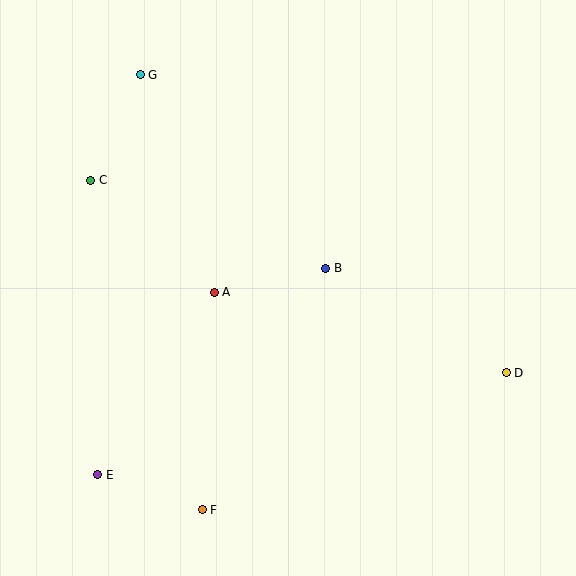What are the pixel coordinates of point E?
Point E is at (98, 475).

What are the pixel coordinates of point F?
Point F is at (202, 510).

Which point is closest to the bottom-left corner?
Point E is closest to the bottom-left corner.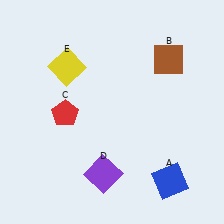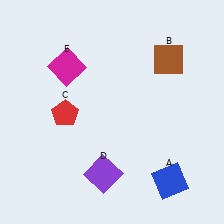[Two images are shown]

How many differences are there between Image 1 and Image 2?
There is 1 difference between the two images.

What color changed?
The square (E) changed from yellow in Image 1 to magenta in Image 2.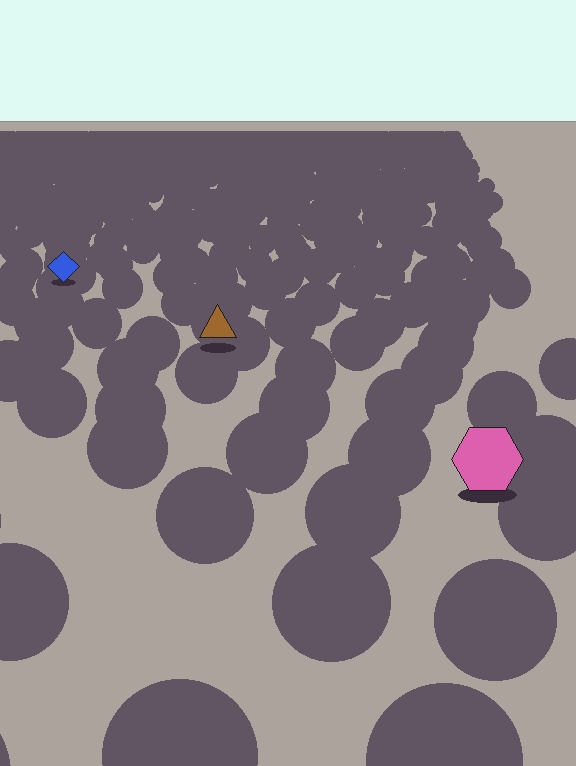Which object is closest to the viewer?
The pink hexagon is closest. The texture marks near it are larger and more spread out.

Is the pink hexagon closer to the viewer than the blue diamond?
Yes. The pink hexagon is closer — you can tell from the texture gradient: the ground texture is coarser near it.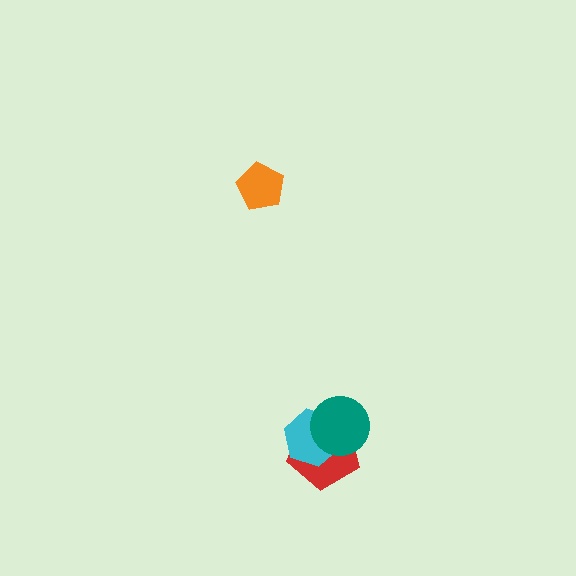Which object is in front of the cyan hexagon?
The teal circle is in front of the cyan hexagon.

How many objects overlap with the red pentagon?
2 objects overlap with the red pentagon.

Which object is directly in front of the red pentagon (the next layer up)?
The cyan hexagon is directly in front of the red pentagon.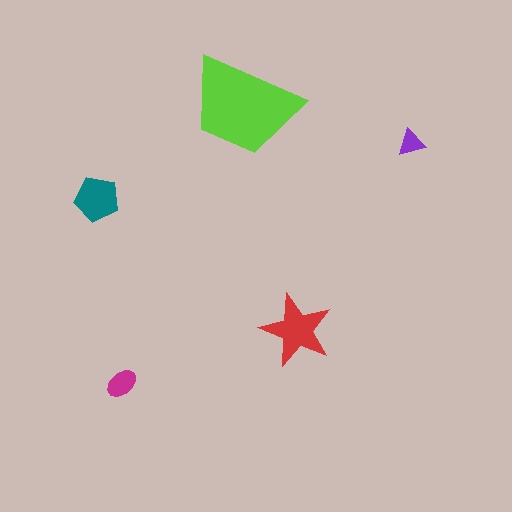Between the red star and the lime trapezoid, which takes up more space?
The lime trapezoid.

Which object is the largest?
The lime trapezoid.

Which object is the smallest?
The purple triangle.